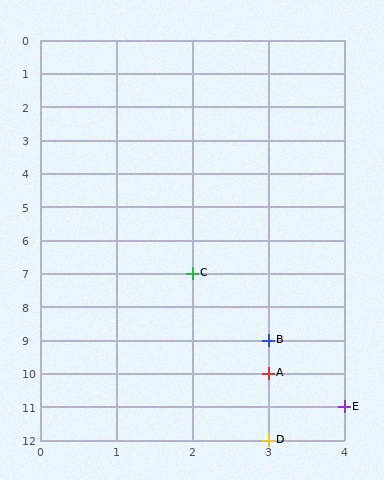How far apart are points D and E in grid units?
Points D and E are 1 column and 1 row apart (about 1.4 grid units diagonally).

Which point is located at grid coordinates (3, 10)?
Point A is at (3, 10).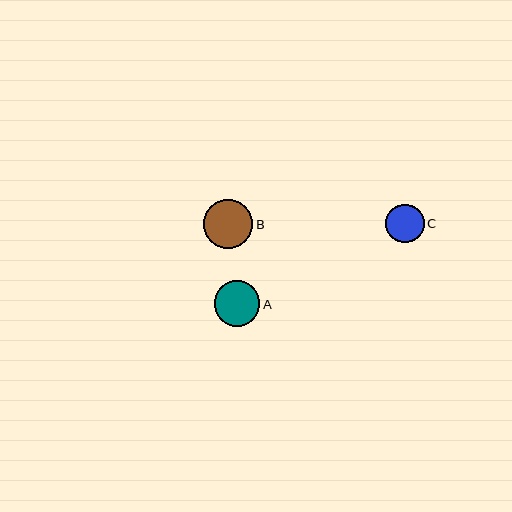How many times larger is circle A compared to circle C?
Circle A is approximately 1.2 times the size of circle C.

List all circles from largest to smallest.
From largest to smallest: B, A, C.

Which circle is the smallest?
Circle C is the smallest with a size of approximately 38 pixels.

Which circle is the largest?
Circle B is the largest with a size of approximately 49 pixels.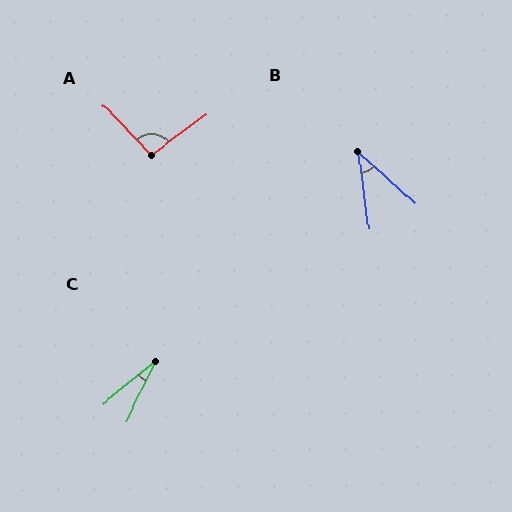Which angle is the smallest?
C, at approximately 25 degrees.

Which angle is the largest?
A, at approximately 97 degrees.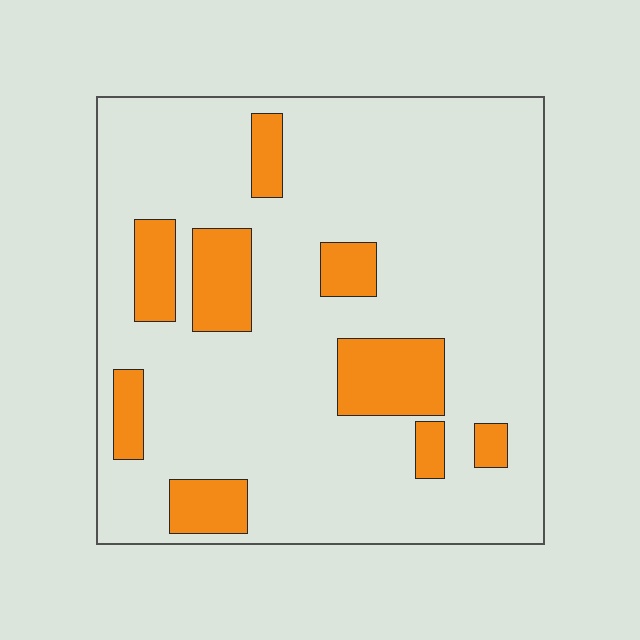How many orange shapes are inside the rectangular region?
9.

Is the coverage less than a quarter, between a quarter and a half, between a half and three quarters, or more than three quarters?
Less than a quarter.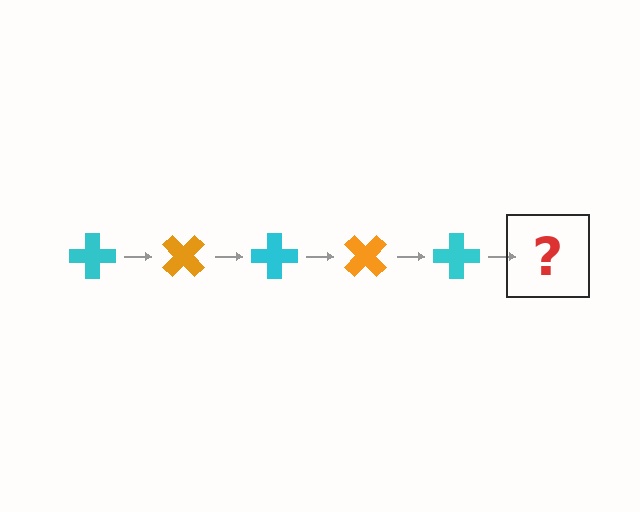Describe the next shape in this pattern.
It should be an orange cross, rotated 225 degrees from the start.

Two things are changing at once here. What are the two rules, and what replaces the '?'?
The two rules are that it rotates 45 degrees each step and the color cycles through cyan and orange. The '?' should be an orange cross, rotated 225 degrees from the start.